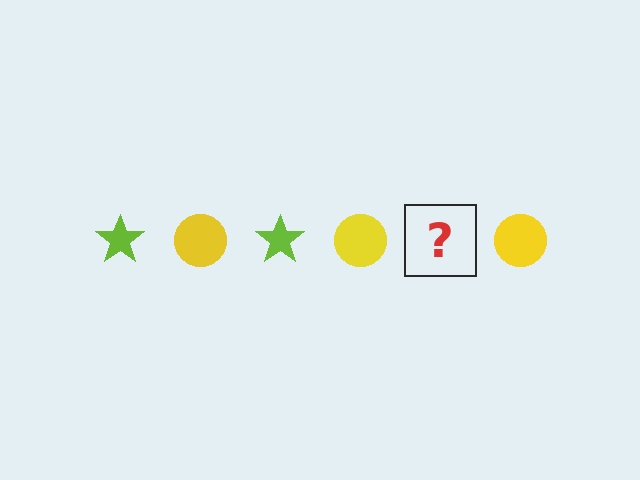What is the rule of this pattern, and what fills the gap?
The rule is that the pattern alternates between lime star and yellow circle. The gap should be filled with a lime star.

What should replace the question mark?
The question mark should be replaced with a lime star.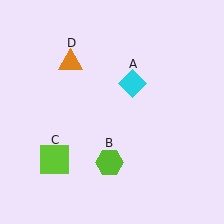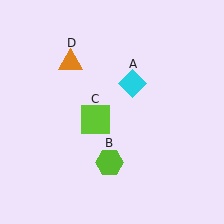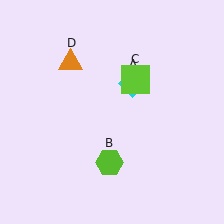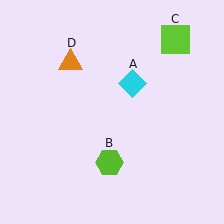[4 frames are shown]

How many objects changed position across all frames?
1 object changed position: lime square (object C).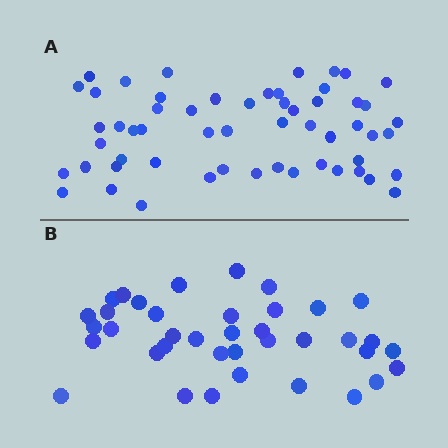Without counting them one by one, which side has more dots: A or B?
Region A (the top region) has more dots.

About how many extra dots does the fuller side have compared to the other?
Region A has approximately 20 more dots than region B.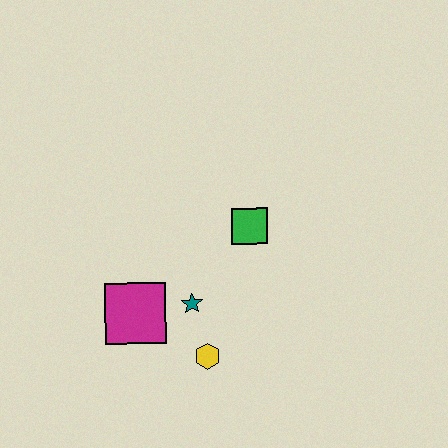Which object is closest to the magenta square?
The teal star is closest to the magenta square.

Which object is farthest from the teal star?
The green square is farthest from the teal star.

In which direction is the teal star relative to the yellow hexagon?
The teal star is above the yellow hexagon.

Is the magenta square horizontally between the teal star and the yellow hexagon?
No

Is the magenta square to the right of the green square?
No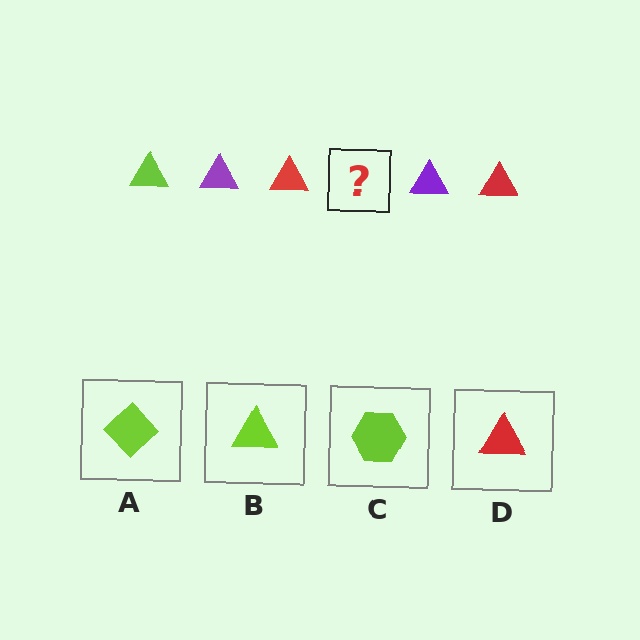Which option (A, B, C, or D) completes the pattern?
B.